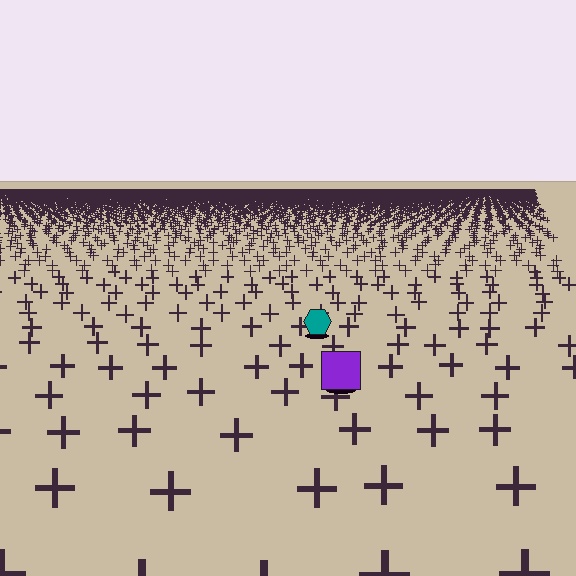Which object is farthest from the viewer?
The teal hexagon is farthest from the viewer. It appears smaller and the ground texture around it is denser.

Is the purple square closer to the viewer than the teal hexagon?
Yes. The purple square is closer — you can tell from the texture gradient: the ground texture is coarser near it.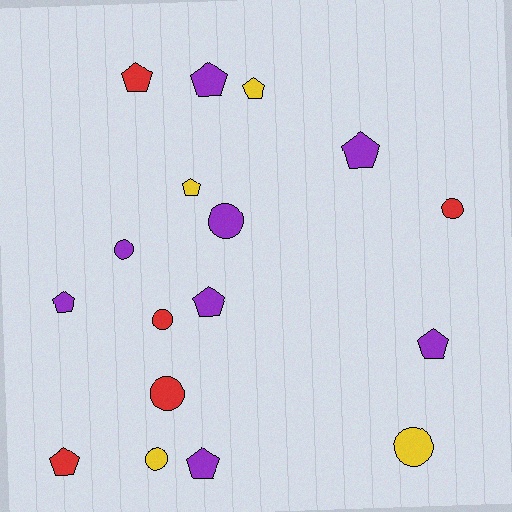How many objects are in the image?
There are 17 objects.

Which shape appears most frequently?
Pentagon, with 10 objects.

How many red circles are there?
There are 3 red circles.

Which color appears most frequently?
Purple, with 8 objects.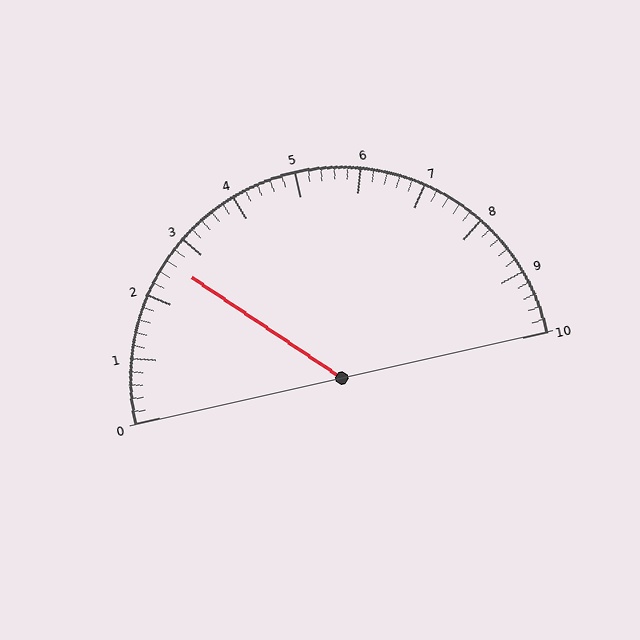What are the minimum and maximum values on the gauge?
The gauge ranges from 0 to 10.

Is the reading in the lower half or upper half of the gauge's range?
The reading is in the lower half of the range (0 to 10).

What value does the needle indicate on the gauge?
The needle indicates approximately 2.6.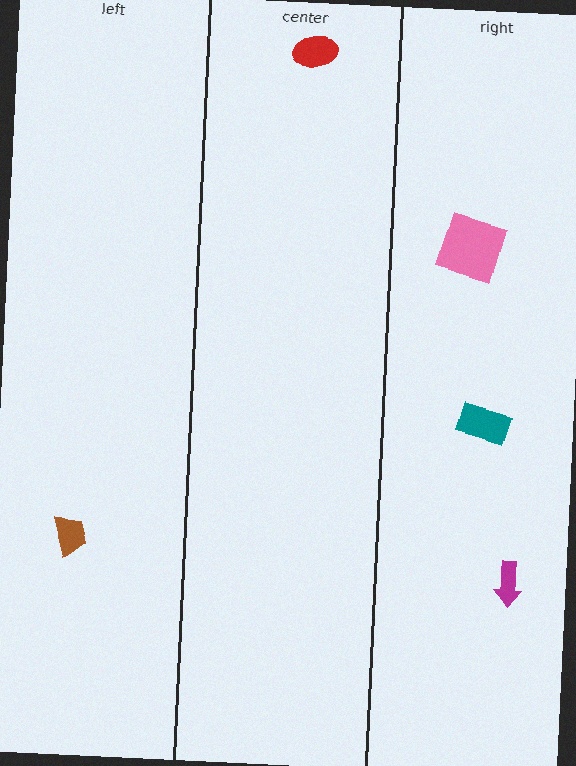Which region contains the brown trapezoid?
The left region.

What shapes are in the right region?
The magenta arrow, the pink square, the teal rectangle.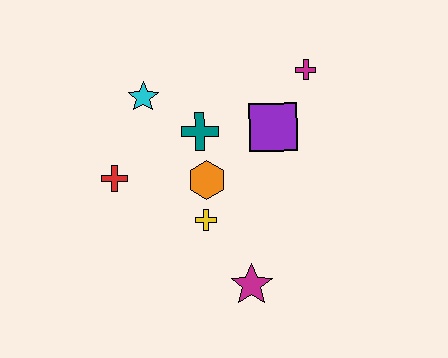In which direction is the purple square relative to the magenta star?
The purple square is above the magenta star.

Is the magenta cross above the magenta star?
Yes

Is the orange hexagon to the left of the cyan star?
No